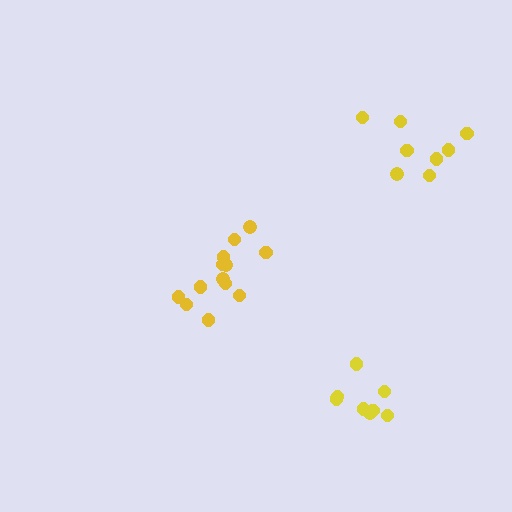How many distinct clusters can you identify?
There are 3 distinct clusters.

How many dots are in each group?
Group 1: 8 dots, Group 2: 8 dots, Group 3: 13 dots (29 total).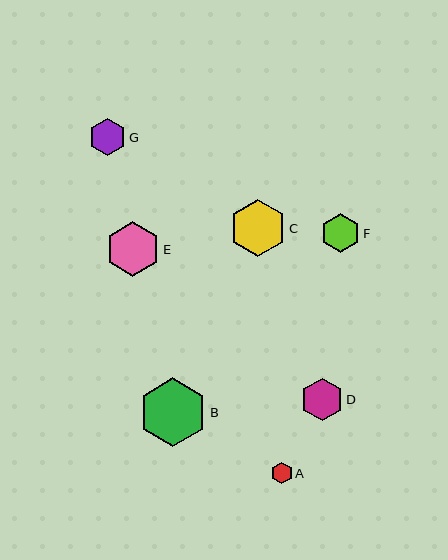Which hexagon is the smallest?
Hexagon A is the smallest with a size of approximately 21 pixels.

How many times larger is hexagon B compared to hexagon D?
Hexagon B is approximately 1.6 times the size of hexagon D.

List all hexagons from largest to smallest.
From largest to smallest: B, C, E, D, F, G, A.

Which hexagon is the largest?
Hexagon B is the largest with a size of approximately 68 pixels.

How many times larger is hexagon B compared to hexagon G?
Hexagon B is approximately 1.9 times the size of hexagon G.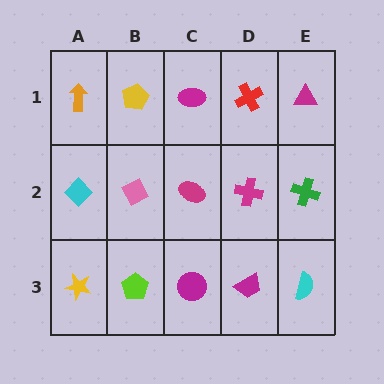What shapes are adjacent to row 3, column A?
A cyan diamond (row 2, column A), a lime pentagon (row 3, column B).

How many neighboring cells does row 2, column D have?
4.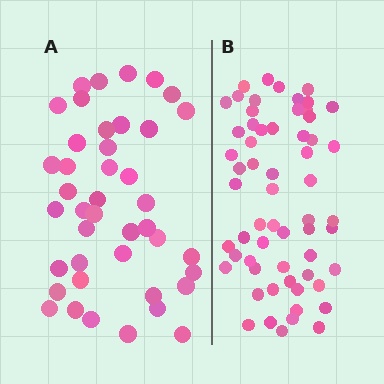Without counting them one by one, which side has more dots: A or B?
Region B (the right region) has more dots.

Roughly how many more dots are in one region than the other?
Region B has approximately 20 more dots than region A.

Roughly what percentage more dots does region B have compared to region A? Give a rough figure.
About 45% more.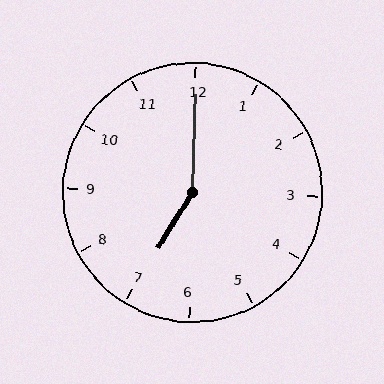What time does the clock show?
7:00.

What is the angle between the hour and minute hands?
Approximately 150 degrees.